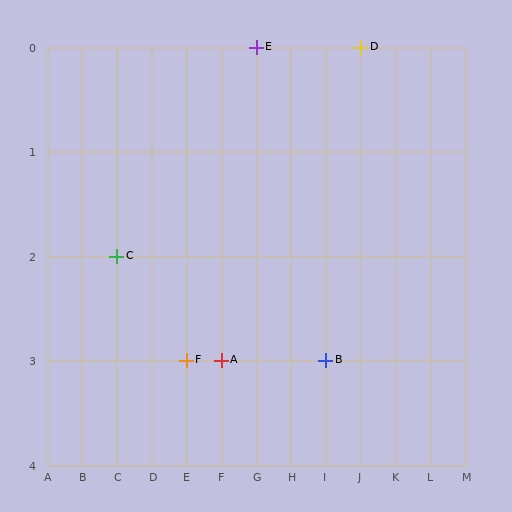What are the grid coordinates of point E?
Point E is at grid coordinates (G, 0).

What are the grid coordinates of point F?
Point F is at grid coordinates (E, 3).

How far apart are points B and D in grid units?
Points B and D are 1 column and 3 rows apart (about 3.2 grid units diagonally).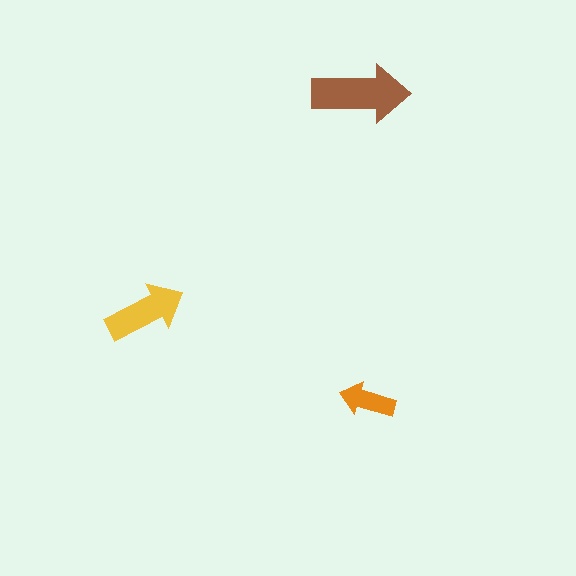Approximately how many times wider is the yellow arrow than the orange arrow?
About 1.5 times wider.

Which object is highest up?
The brown arrow is topmost.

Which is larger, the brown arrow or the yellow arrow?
The brown one.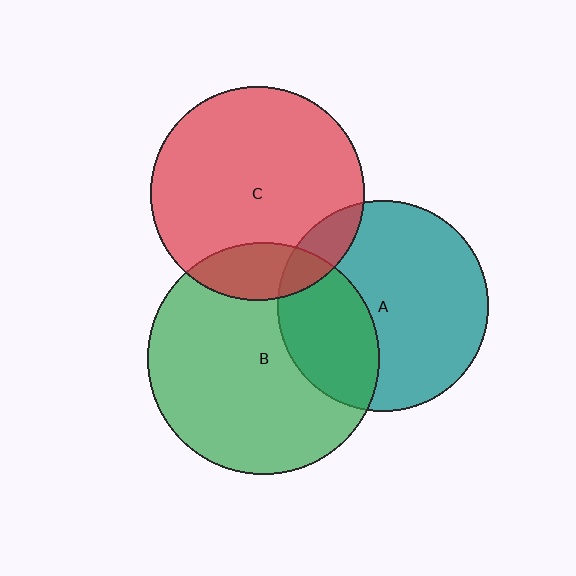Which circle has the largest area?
Circle B (green).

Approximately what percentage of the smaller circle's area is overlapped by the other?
Approximately 35%.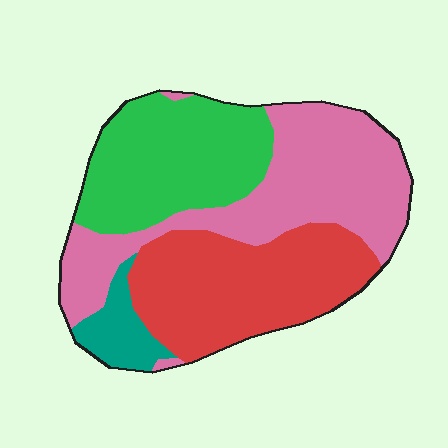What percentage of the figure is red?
Red covers around 30% of the figure.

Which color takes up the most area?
Pink, at roughly 35%.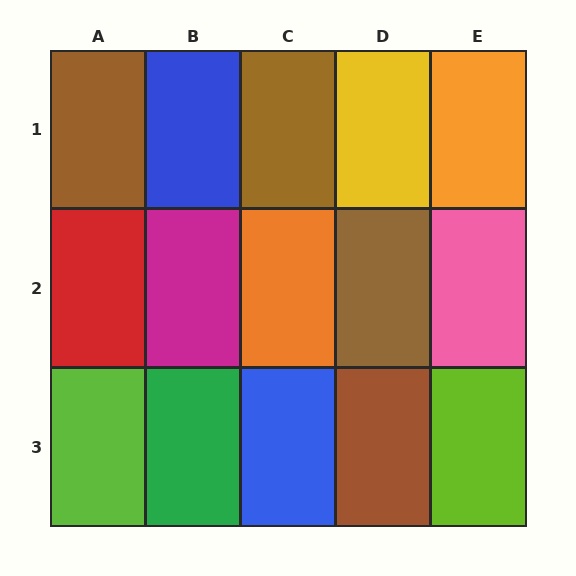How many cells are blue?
2 cells are blue.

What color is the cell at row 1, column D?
Yellow.